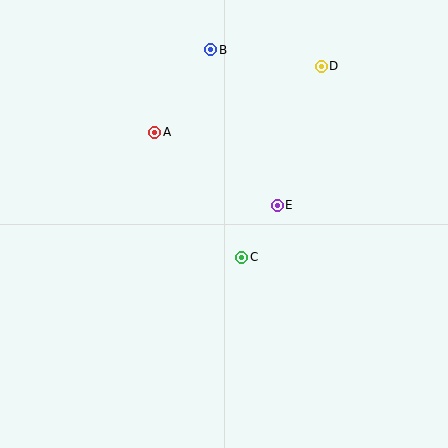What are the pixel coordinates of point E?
Point E is at (277, 205).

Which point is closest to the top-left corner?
Point A is closest to the top-left corner.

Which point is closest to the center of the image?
Point C at (242, 257) is closest to the center.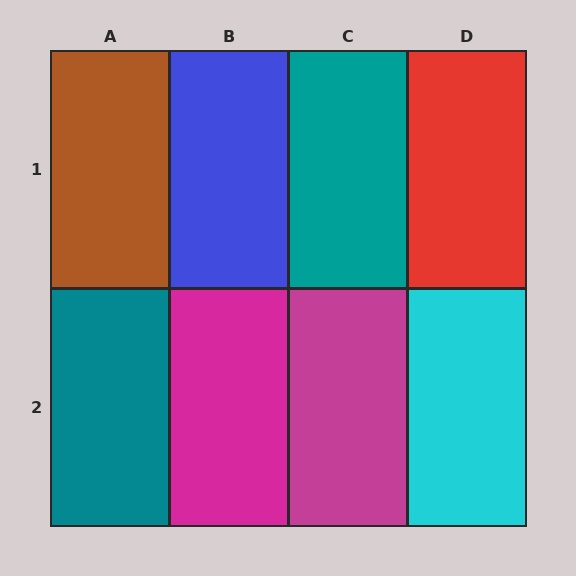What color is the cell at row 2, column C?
Magenta.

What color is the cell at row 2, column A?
Teal.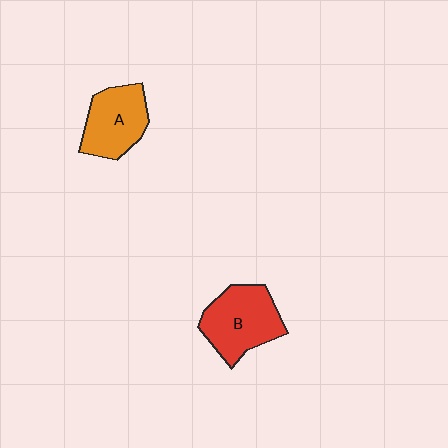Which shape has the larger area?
Shape B (red).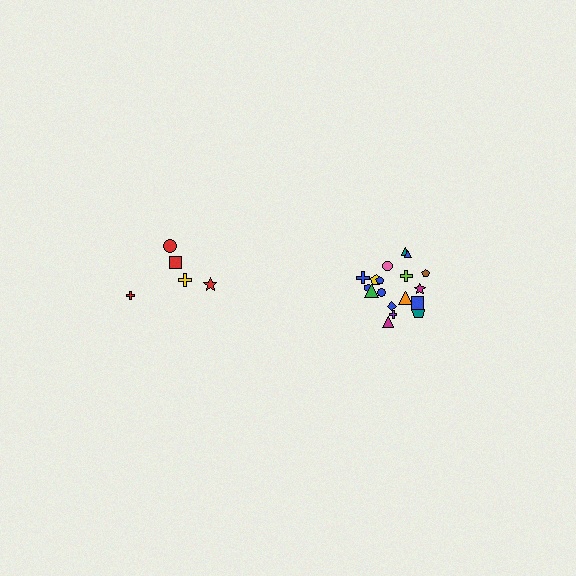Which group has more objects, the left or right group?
The right group.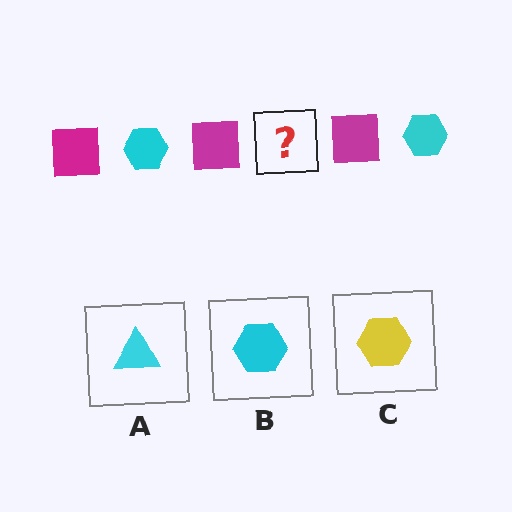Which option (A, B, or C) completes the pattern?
B.